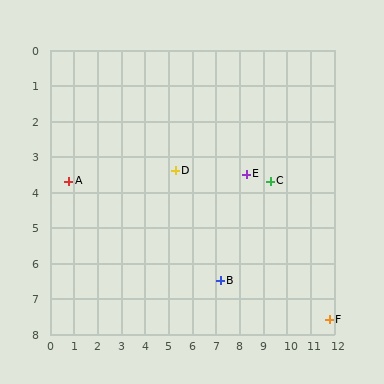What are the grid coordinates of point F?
Point F is at approximately (11.8, 7.6).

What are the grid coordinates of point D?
Point D is at approximately (5.3, 3.4).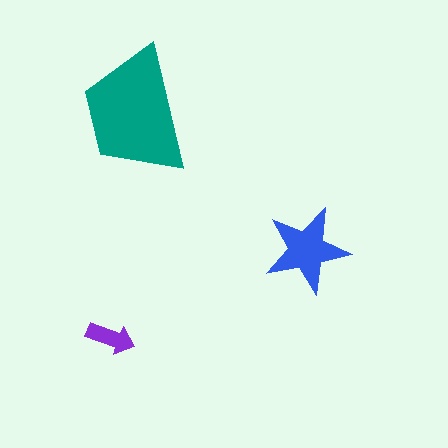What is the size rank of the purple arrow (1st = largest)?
3rd.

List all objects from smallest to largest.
The purple arrow, the blue star, the teal trapezoid.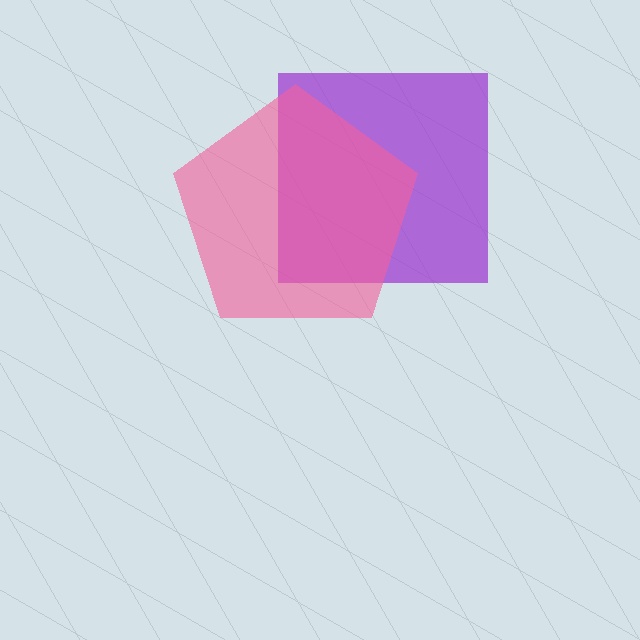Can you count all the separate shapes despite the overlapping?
Yes, there are 2 separate shapes.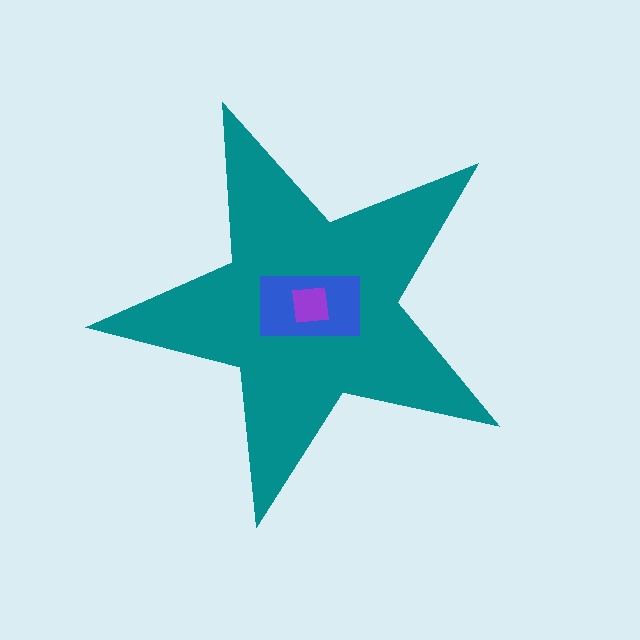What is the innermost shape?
The purple square.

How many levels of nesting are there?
3.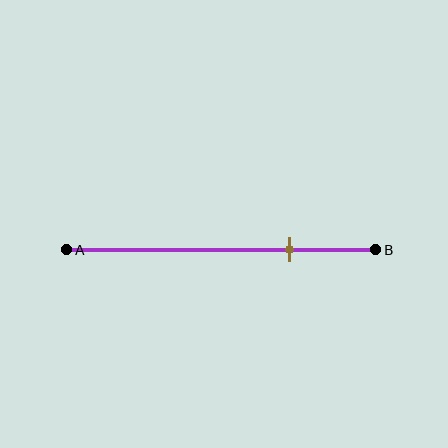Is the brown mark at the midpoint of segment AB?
No, the mark is at about 70% from A, not at the 50% midpoint.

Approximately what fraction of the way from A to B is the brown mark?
The brown mark is approximately 70% of the way from A to B.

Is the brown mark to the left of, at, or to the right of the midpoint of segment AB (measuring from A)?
The brown mark is to the right of the midpoint of segment AB.